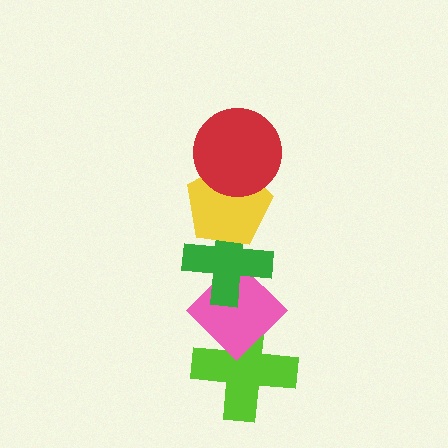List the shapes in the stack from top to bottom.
From top to bottom: the red circle, the yellow pentagon, the green cross, the pink diamond, the lime cross.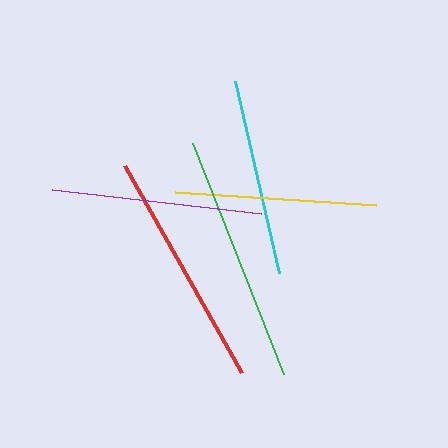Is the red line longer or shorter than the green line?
The green line is longer than the red line.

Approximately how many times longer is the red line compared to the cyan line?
The red line is approximately 1.2 times the length of the cyan line.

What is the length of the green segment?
The green segment is approximately 249 pixels long.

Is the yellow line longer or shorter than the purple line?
The purple line is longer than the yellow line.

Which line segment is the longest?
The green line is the longest at approximately 249 pixels.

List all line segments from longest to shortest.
From longest to shortest: green, red, purple, yellow, cyan.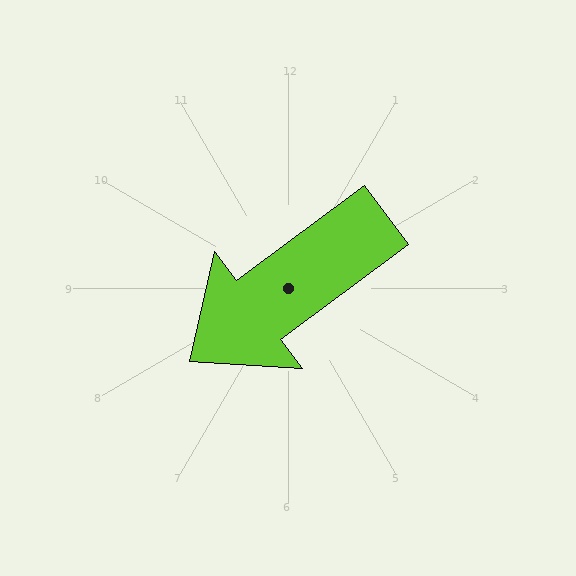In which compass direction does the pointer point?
Southwest.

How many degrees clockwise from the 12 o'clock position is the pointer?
Approximately 233 degrees.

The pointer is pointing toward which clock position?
Roughly 8 o'clock.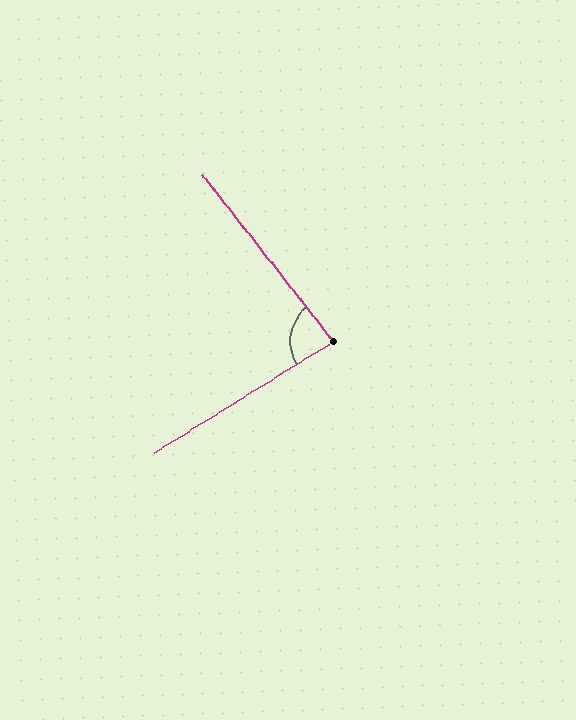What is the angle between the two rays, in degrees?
Approximately 84 degrees.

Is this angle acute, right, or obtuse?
It is acute.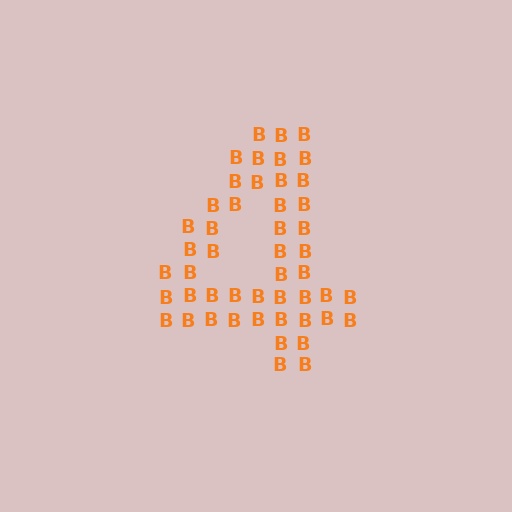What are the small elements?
The small elements are letter B's.